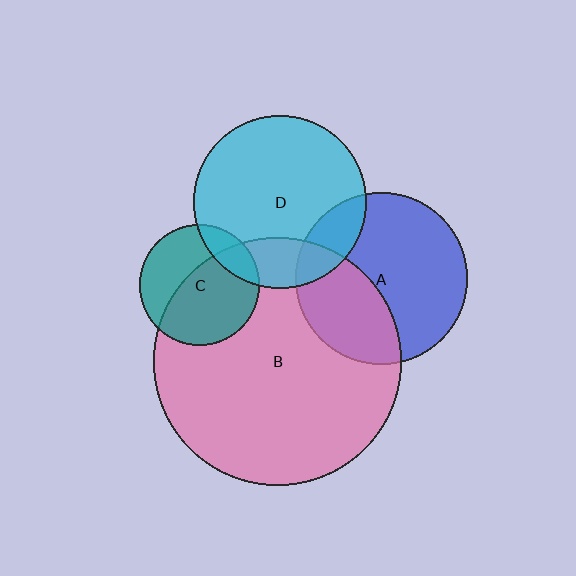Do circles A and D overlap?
Yes.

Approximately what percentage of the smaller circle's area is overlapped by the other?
Approximately 15%.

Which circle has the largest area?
Circle B (pink).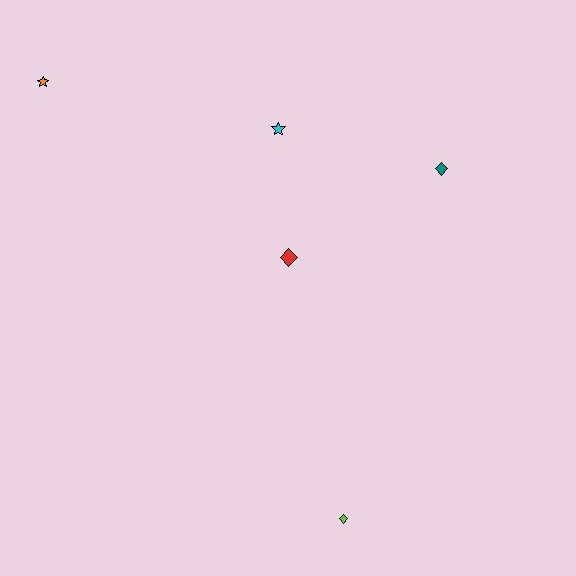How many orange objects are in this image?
There is 1 orange object.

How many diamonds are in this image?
There are 3 diamonds.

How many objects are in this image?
There are 5 objects.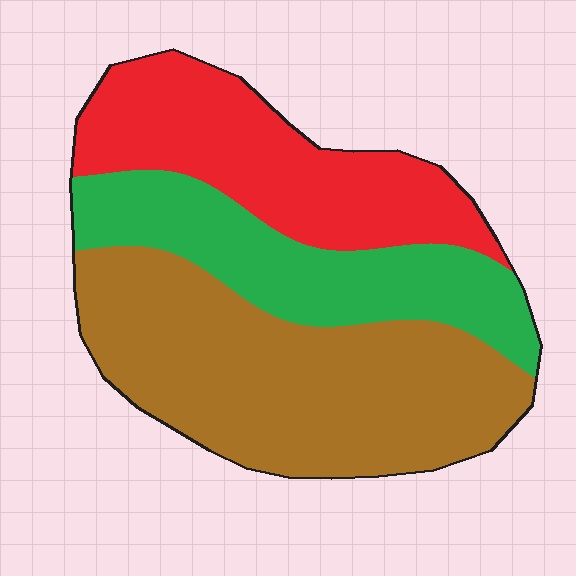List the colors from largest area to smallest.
From largest to smallest: brown, red, green.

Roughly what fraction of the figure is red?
Red takes up about one quarter (1/4) of the figure.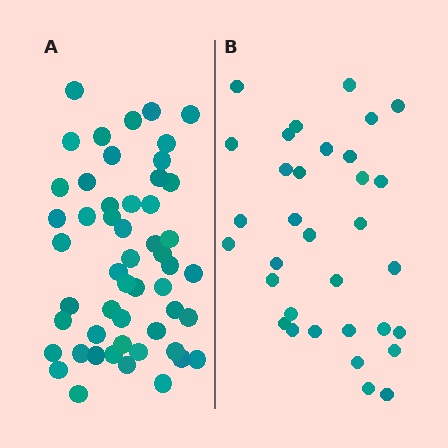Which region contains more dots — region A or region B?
Region A (the left region) has more dots.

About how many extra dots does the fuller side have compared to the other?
Region A has approximately 20 more dots than region B.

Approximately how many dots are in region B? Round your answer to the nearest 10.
About 30 dots. (The exact count is 33, which rounds to 30.)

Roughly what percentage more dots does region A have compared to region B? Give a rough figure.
About 60% more.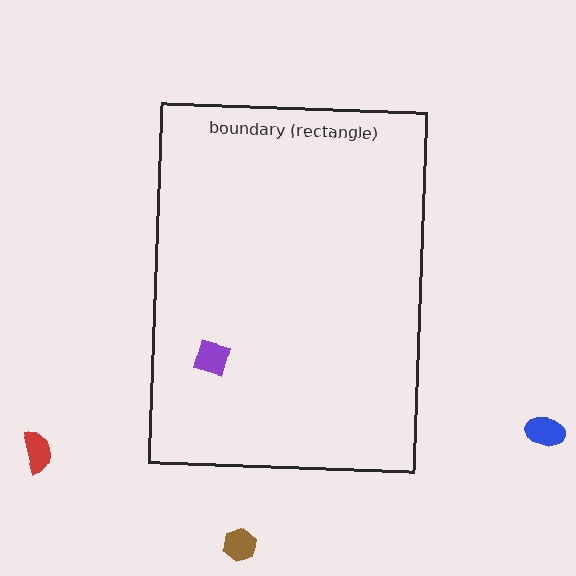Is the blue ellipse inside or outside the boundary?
Outside.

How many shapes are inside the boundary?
1 inside, 3 outside.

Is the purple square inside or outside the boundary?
Inside.